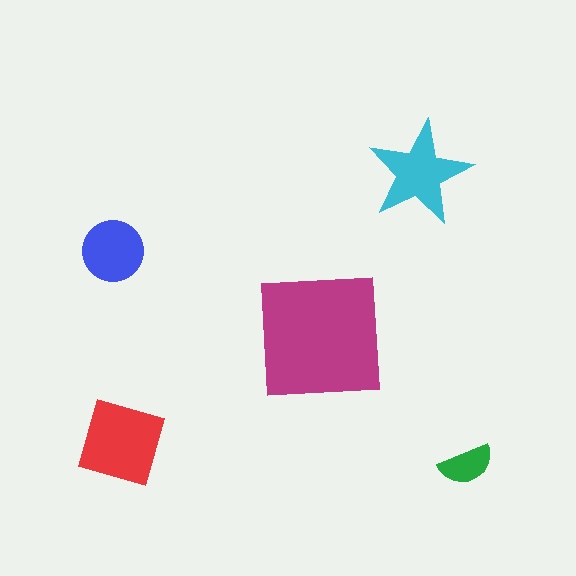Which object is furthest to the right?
The green semicircle is rightmost.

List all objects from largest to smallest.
The magenta square, the red diamond, the cyan star, the blue circle, the green semicircle.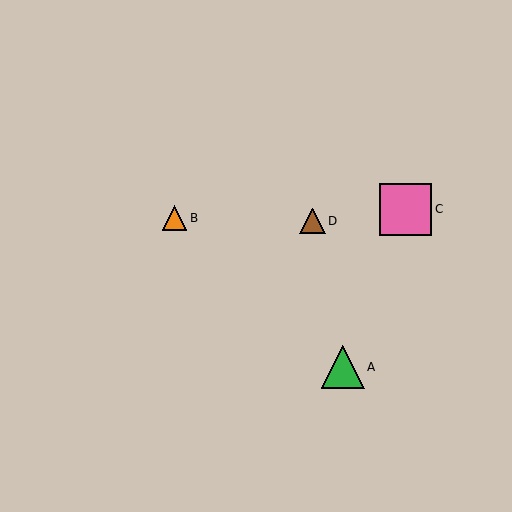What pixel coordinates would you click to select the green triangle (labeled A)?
Click at (343, 367) to select the green triangle A.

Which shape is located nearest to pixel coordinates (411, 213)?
The pink square (labeled C) at (406, 209) is nearest to that location.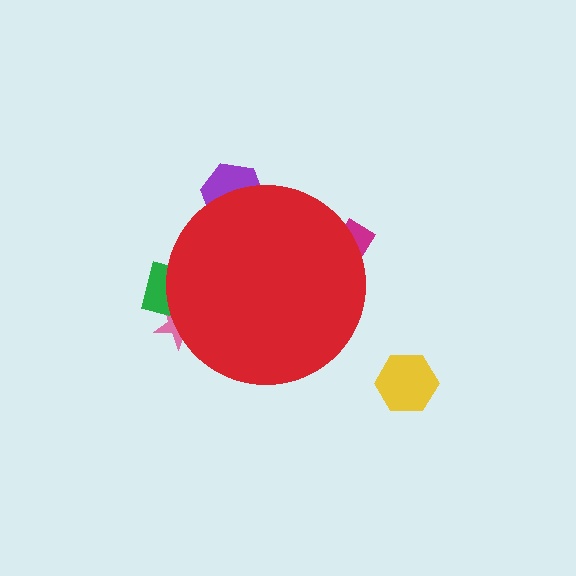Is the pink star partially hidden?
Yes, the pink star is partially hidden behind the red circle.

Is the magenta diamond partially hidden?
Yes, the magenta diamond is partially hidden behind the red circle.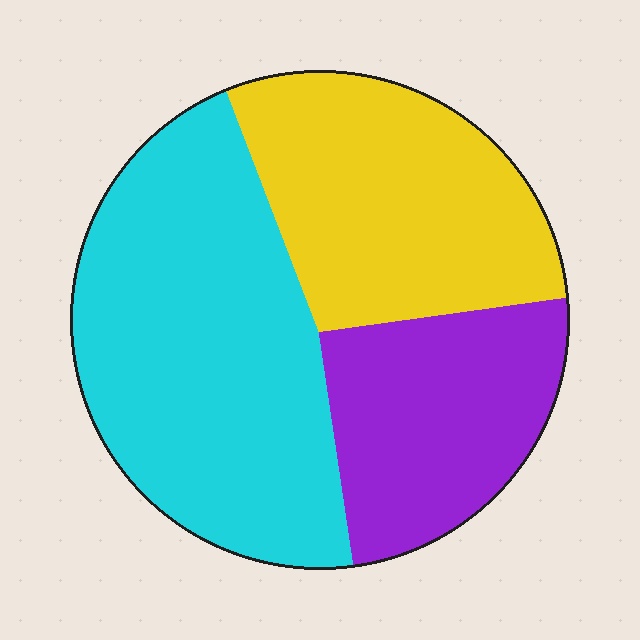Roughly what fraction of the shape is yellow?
Yellow covers about 30% of the shape.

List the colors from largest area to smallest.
From largest to smallest: cyan, yellow, purple.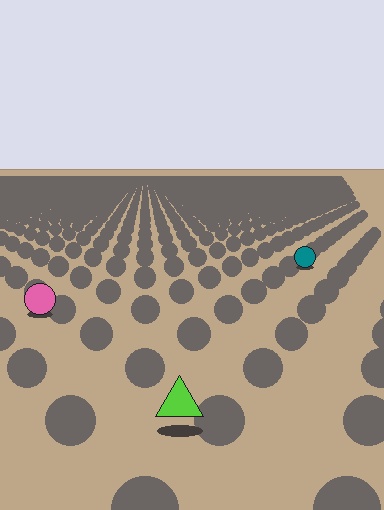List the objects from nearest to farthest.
From nearest to farthest: the lime triangle, the pink circle, the teal circle.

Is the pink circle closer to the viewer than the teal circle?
Yes. The pink circle is closer — you can tell from the texture gradient: the ground texture is coarser near it.